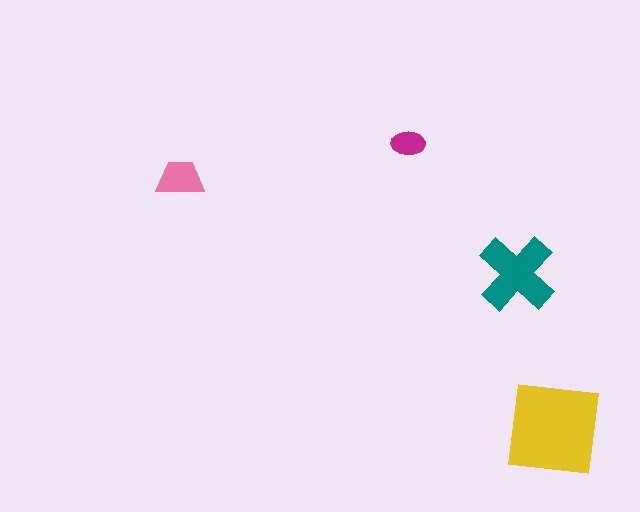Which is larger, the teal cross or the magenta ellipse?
The teal cross.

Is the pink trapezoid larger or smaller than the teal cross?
Smaller.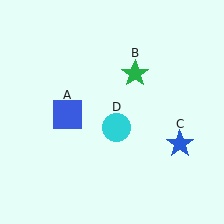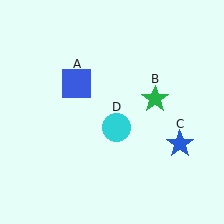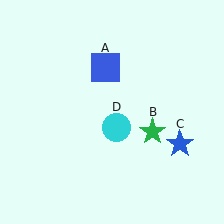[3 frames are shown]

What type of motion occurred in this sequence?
The blue square (object A), green star (object B) rotated clockwise around the center of the scene.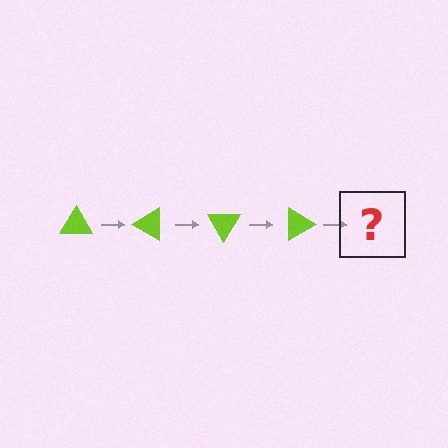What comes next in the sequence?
The next element should be a lime triangle rotated 120 degrees.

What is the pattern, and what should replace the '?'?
The pattern is that the triangle rotates 30 degrees each step. The '?' should be a lime triangle rotated 120 degrees.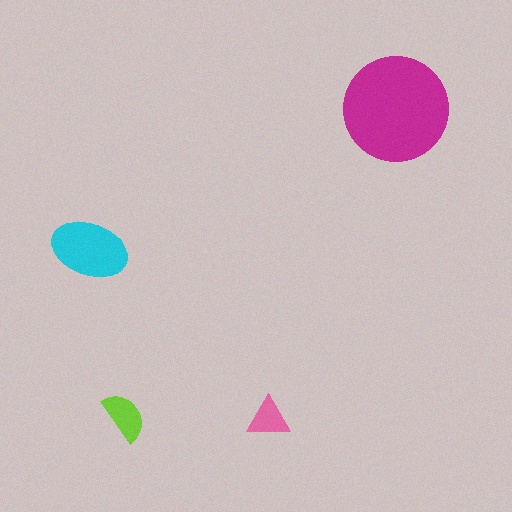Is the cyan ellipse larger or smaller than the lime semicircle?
Larger.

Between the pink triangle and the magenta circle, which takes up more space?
The magenta circle.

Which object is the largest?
The magenta circle.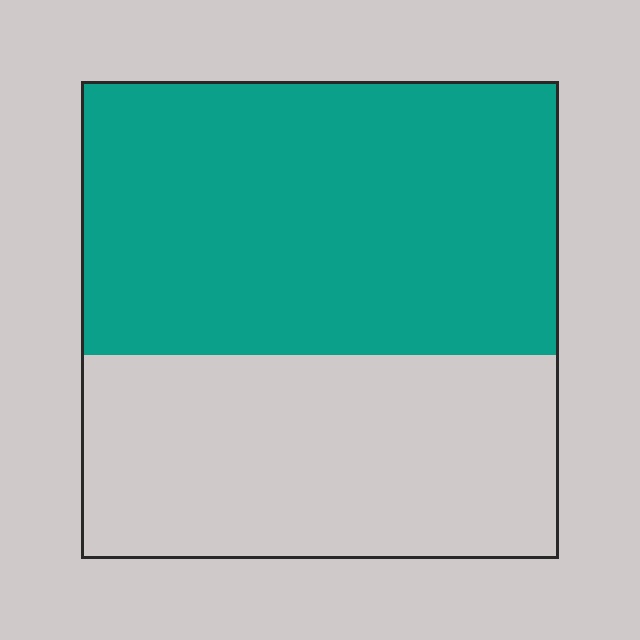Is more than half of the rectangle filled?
Yes.